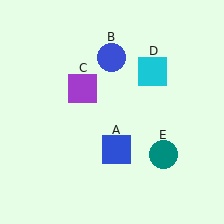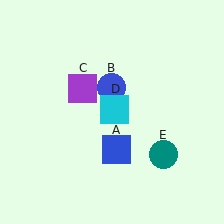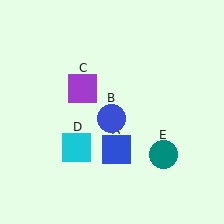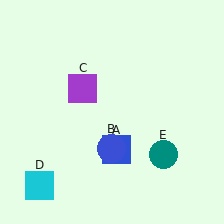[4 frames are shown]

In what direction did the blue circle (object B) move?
The blue circle (object B) moved down.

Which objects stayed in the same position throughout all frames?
Blue square (object A) and purple square (object C) and teal circle (object E) remained stationary.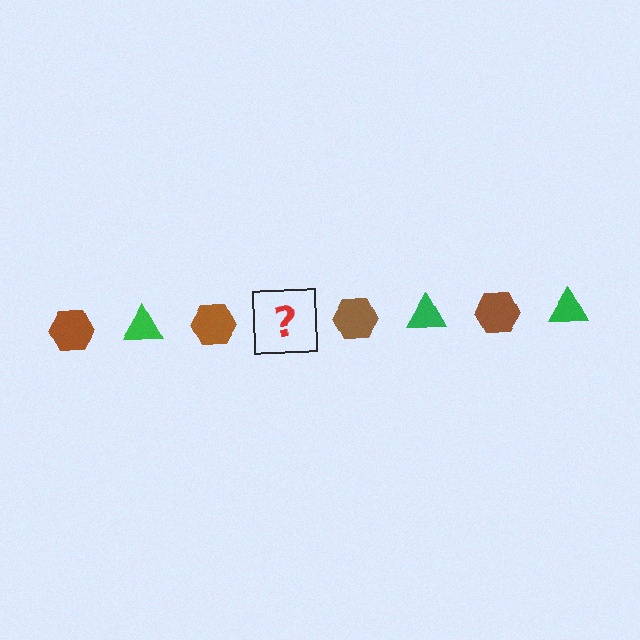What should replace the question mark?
The question mark should be replaced with a green triangle.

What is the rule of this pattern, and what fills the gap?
The rule is that the pattern alternates between brown hexagon and green triangle. The gap should be filled with a green triangle.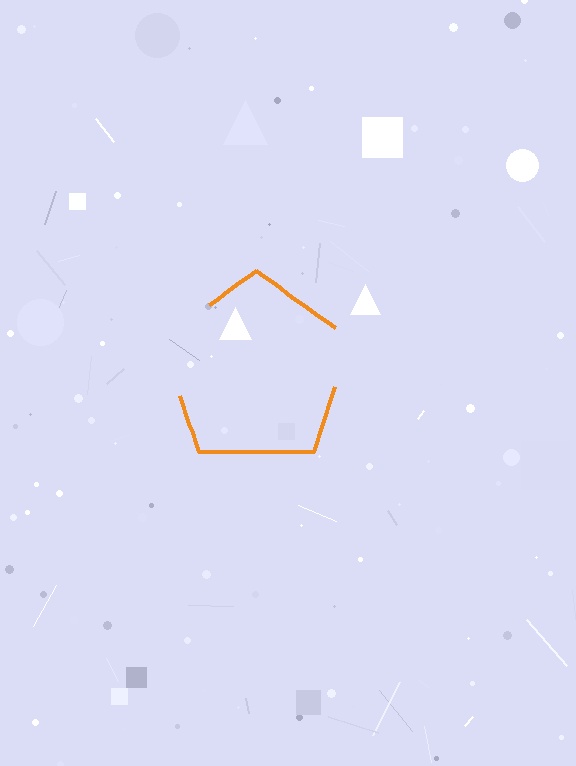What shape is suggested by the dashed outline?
The dashed outline suggests a pentagon.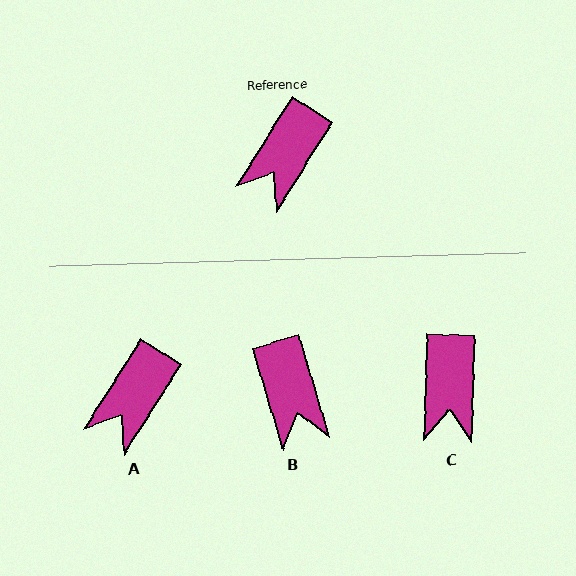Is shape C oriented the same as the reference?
No, it is off by about 31 degrees.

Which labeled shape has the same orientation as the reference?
A.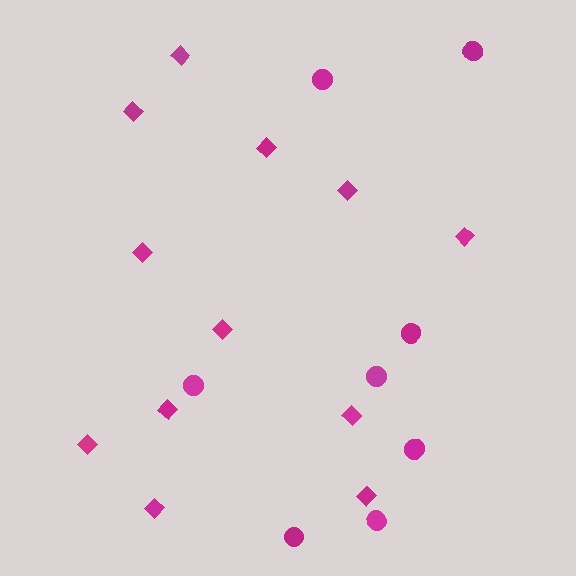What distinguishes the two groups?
There are 2 groups: one group of circles (8) and one group of diamonds (12).